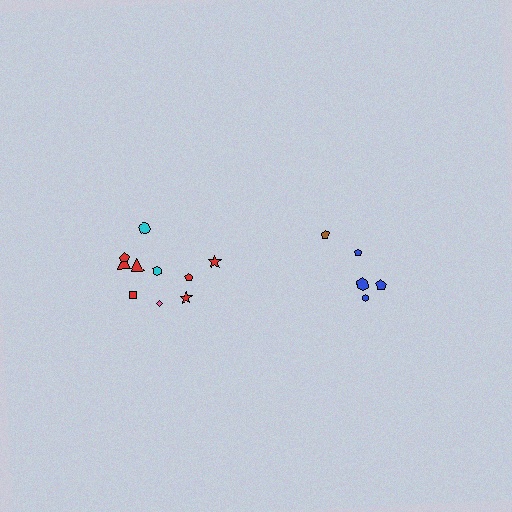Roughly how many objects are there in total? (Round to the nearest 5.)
Roughly 15 objects in total.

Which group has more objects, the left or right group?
The left group.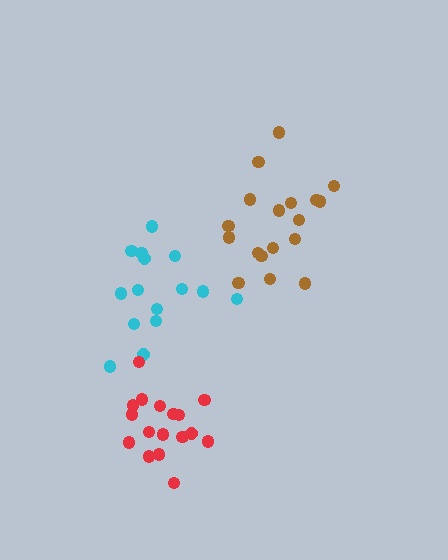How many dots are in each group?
Group 1: 19 dots, Group 2: 15 dots, Group 3: 17 dots (51 total).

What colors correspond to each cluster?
The clusters are colored: brown, cyan, red.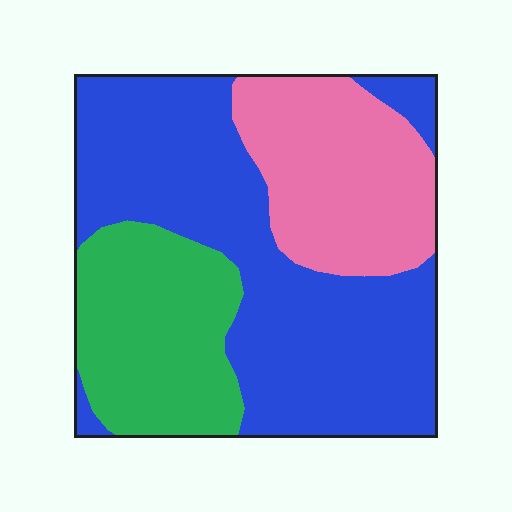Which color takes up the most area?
Blue, at roughly 50%.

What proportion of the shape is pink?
Pink covers about 25% of the shape.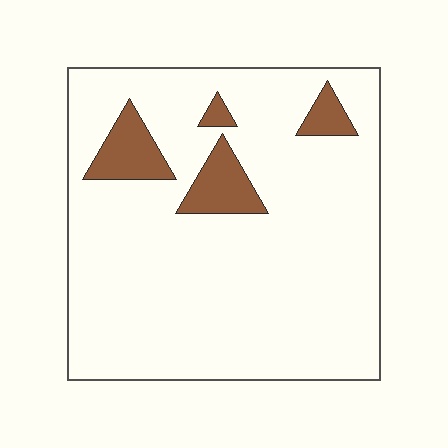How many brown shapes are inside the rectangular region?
4.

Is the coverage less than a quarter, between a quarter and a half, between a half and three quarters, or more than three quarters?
Less than a quarter.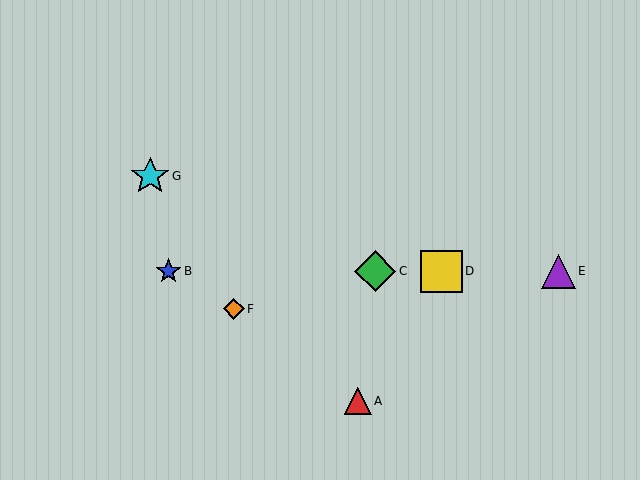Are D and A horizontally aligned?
No, D is at y≈271 and A is at y≈401.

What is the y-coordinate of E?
Object E is at y≈271.